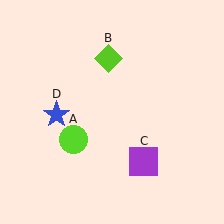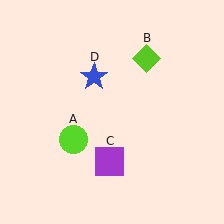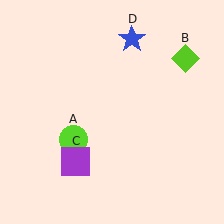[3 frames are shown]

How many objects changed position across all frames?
3 objects changed position: lime diamond (object B), purple square (object C), blue star (object D).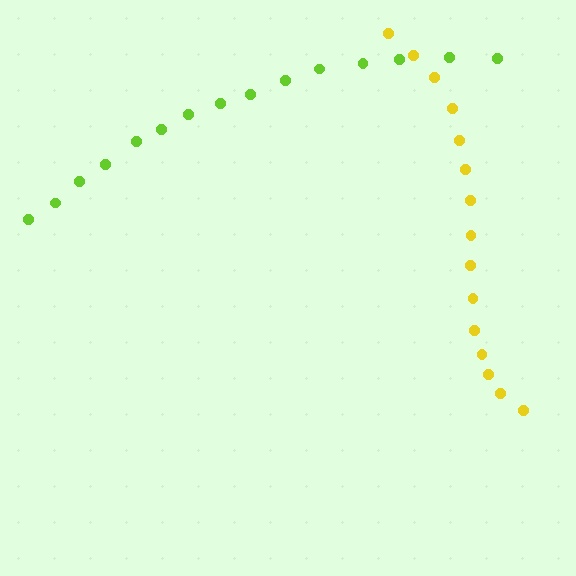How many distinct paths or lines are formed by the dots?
There are 2 distinct paths.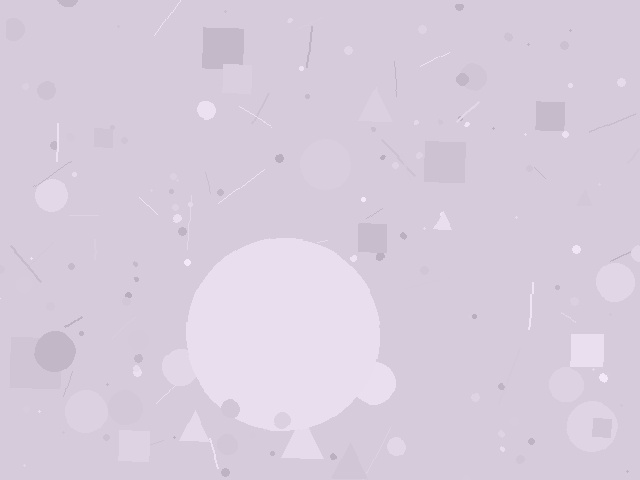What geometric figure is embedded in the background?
A circle is embedded in the background.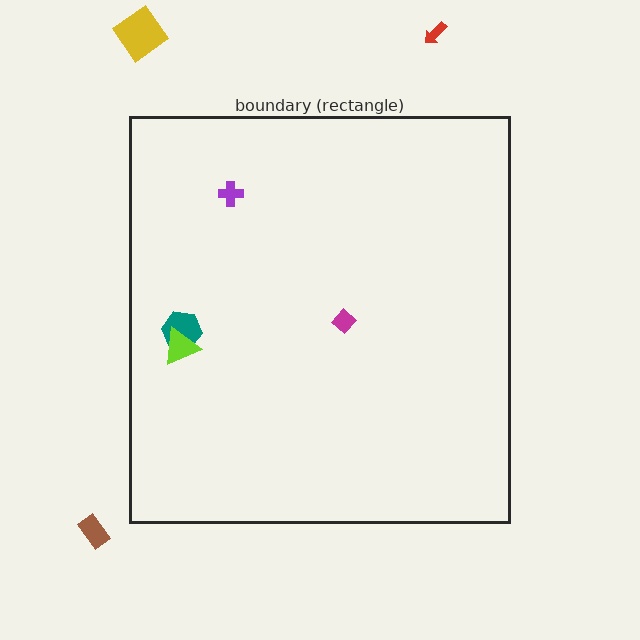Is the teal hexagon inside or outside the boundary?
Inside.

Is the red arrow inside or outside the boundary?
Outside.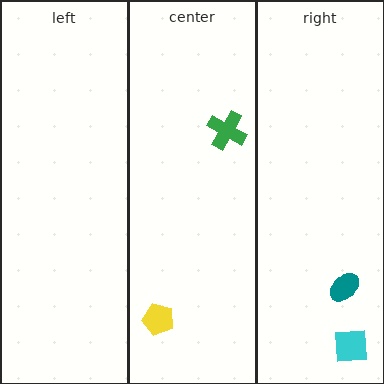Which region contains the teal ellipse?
The right region.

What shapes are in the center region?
The yellow pentagon, the green cross.